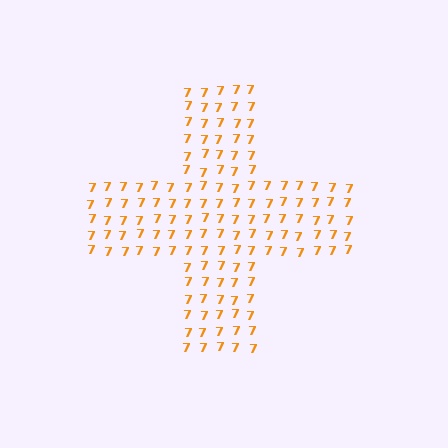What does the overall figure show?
The overall figure shows a cross.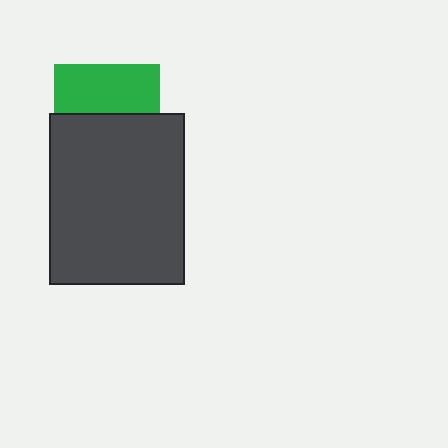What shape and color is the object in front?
The object in front is a dark gray rectangle.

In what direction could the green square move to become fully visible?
The green square could move up. That would shift it out from behind the dark gray rectangle entirely.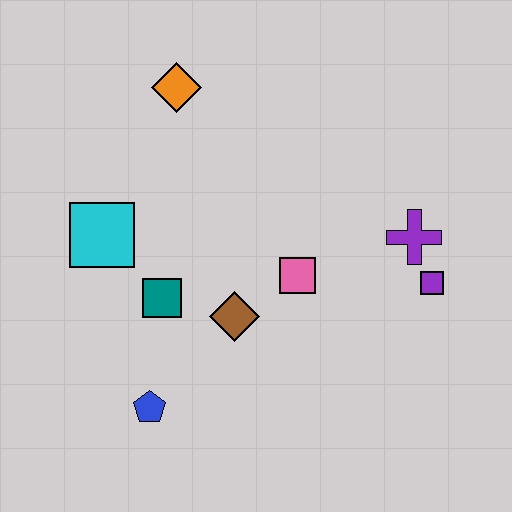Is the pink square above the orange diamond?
No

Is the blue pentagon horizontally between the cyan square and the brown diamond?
Yes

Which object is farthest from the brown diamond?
The orange diamond is farthest from the brown diamond.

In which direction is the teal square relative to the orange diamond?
The teal square is below the orange diamond.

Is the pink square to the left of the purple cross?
Yes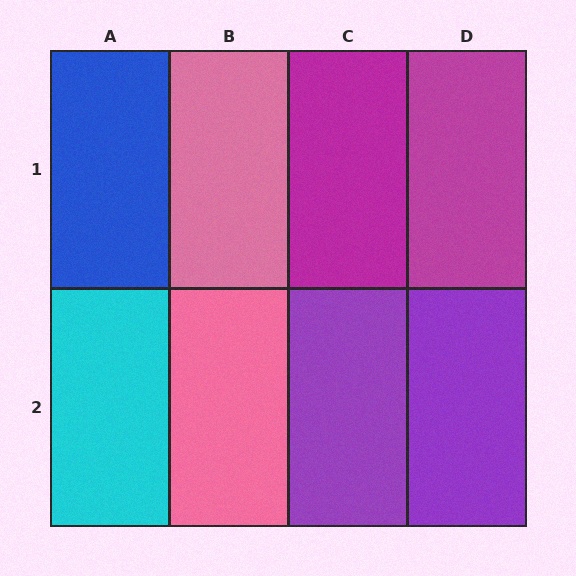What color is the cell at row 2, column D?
Purple.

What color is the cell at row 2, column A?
Cyan.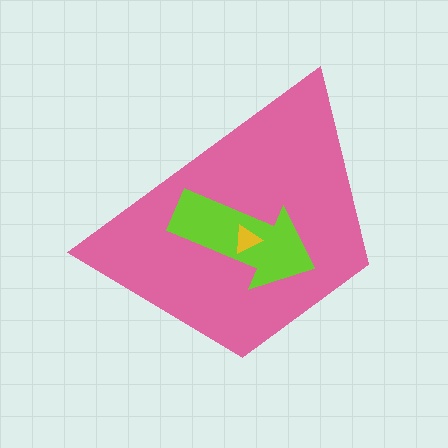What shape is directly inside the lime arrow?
The yellow triangle.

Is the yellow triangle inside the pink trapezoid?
Yes.